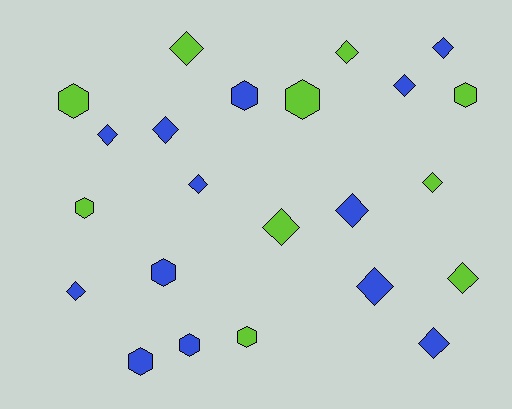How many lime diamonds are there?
There are 5 lime diamonds.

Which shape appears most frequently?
Diamond, with 14 objects.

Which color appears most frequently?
Blue, with 13 objects.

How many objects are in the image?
There are 23 objects.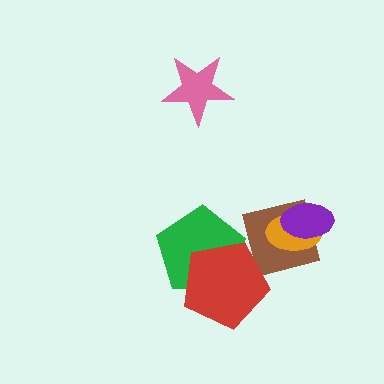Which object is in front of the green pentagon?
The red pentagon is in front of the green pentagon.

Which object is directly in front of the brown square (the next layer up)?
The orange ellipse is directly in front of the brown square.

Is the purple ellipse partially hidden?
No, no other shape covers it.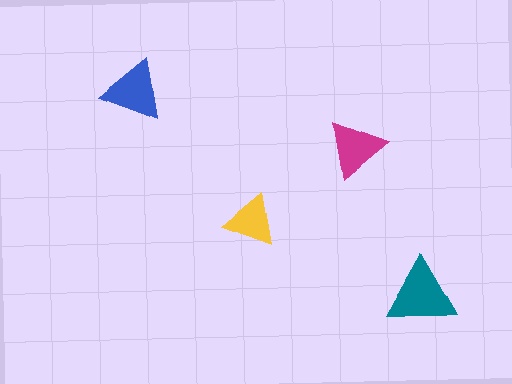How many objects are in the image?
There are 4 objects in the image.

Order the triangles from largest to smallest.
the teal one, the blue one, the magenta one, the yellow one.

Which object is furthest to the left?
The blue triangle is leftmost.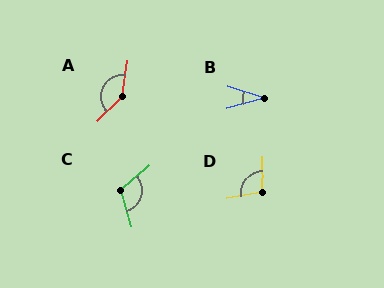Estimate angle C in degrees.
Approximately 115 degrees.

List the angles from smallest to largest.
B (33°), D (100°), C (115°), A (145°).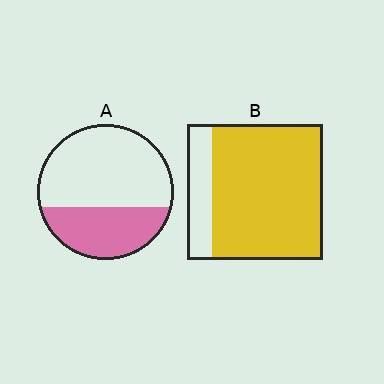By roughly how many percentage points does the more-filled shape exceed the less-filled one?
By roughly 45 percentage points (B over A).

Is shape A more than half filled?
No.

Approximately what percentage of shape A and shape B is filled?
A is approximately 35% and B is approximately 80%.